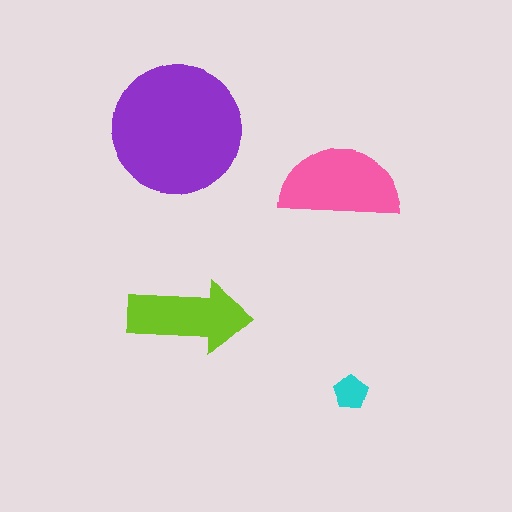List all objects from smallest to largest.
The cyan pentagon, the lime arrow, the pink semicircle, the purple circle.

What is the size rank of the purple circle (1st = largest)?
1st.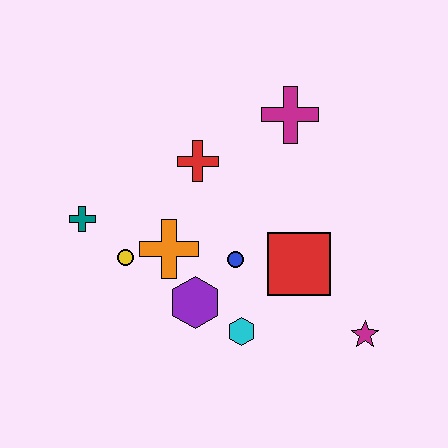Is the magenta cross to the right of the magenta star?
No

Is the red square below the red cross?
Yes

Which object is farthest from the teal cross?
The magenta star is farthest from the teal cross.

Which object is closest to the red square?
The blue circle is closest to the red square.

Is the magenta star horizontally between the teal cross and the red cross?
No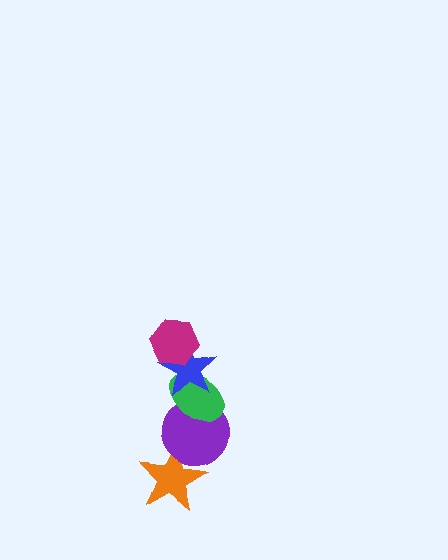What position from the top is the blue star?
The blue star is 2nd from the top.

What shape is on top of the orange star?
The purple circle is on top of the orange star.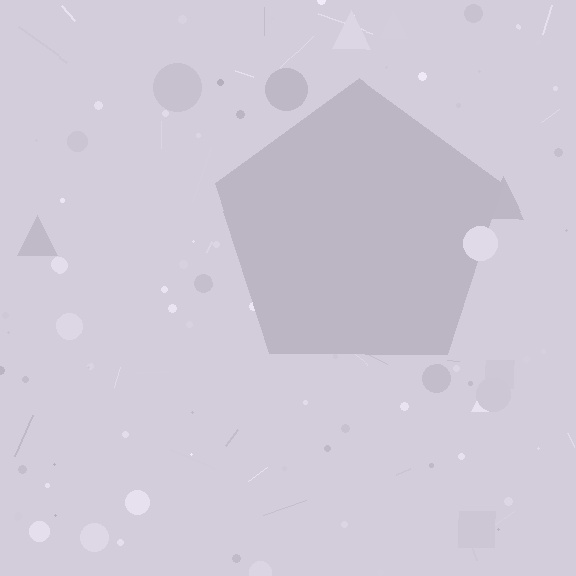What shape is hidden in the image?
A pentagon is hidden in the image.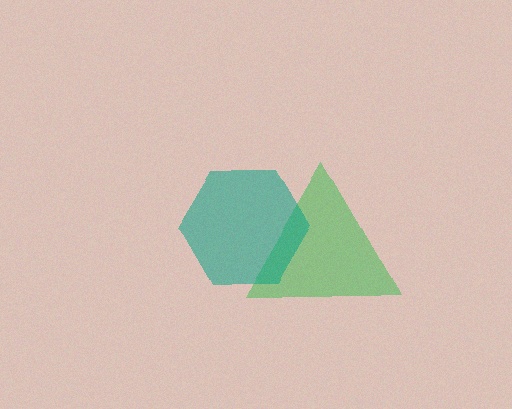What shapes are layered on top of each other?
The layered shapes are: a green triangle, a teal hexagon.